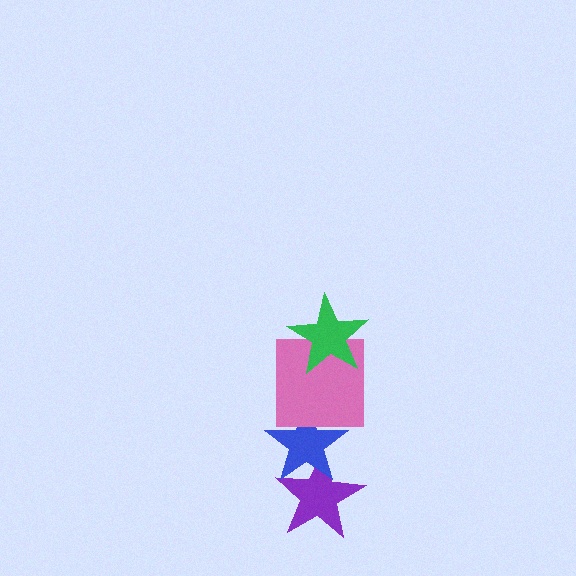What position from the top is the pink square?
The pink square is 2nd from the top.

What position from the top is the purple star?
The purple star is 4th from the top.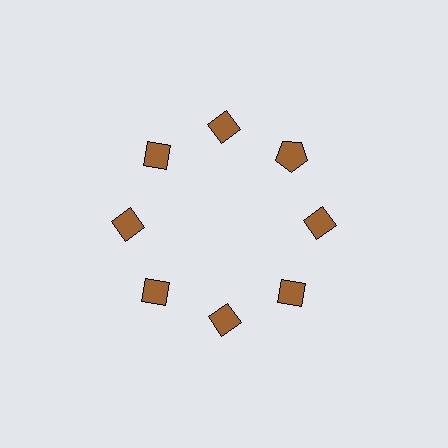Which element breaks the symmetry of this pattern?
The brown pentagon at roughly the 2 o'clock position breaks the symmetry. All other shapes are brown diamonds.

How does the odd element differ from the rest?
It has a different shape: pentagon instead of diamond.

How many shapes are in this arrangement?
There are 8 shapes arranged in a ring pattern.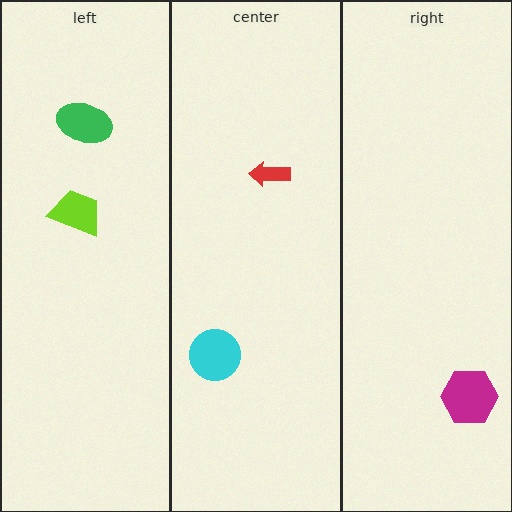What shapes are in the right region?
The magenta hexagon.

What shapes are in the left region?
The green ellipse, the lime trapezoid.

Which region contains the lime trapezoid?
The left region.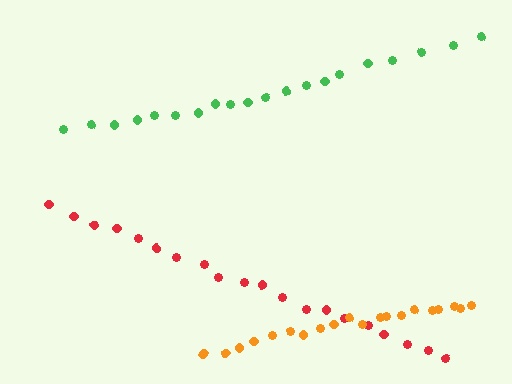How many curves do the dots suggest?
There are 3 distinct paths.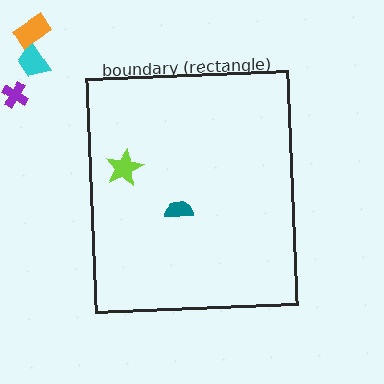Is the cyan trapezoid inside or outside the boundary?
Outside.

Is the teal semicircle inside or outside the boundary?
Inside.